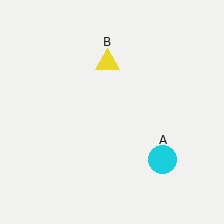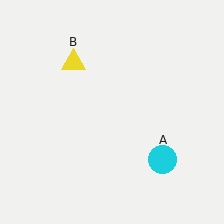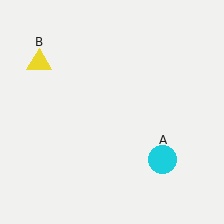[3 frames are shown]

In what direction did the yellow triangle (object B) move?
The yellow triangle (object B) moved left.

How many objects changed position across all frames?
1 object changed position: yellow triangle (object B).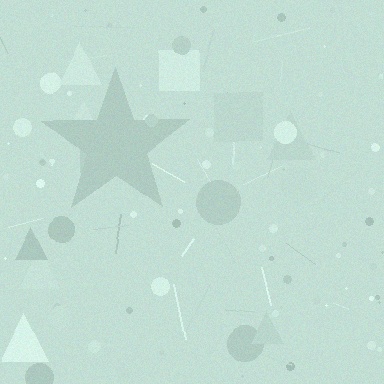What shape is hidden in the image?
A star is hidden in the image.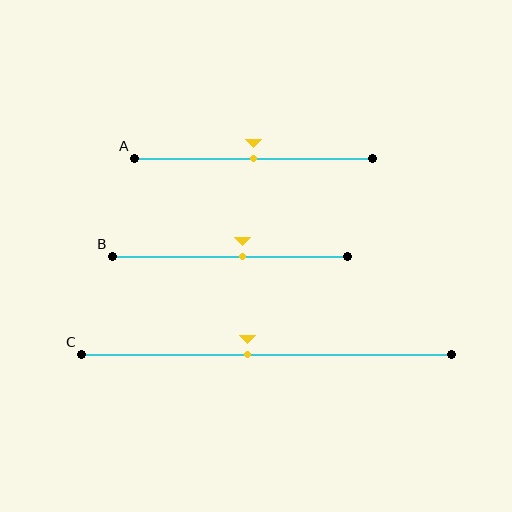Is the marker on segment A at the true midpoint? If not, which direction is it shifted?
Yes, the marker on segment A is at the true midpoint.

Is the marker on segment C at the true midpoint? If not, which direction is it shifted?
No, the marker on segment C is shifted to the left by about 5% of the segment length.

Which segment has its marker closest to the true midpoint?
Segment A has its marker closest to the true midpoint.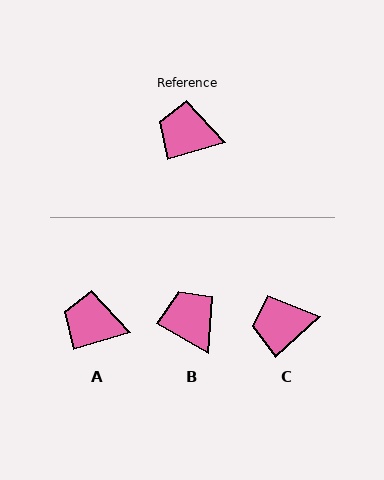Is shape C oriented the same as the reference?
No, it is off by about 25 degrees.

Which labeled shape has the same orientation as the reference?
A.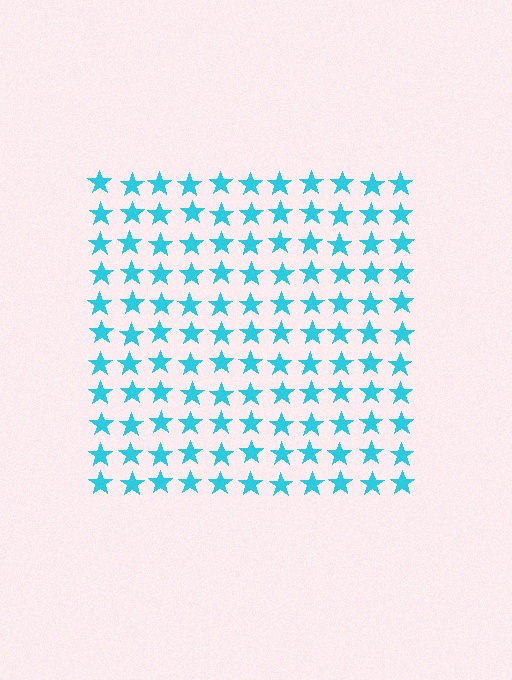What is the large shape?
The large shape is a square.